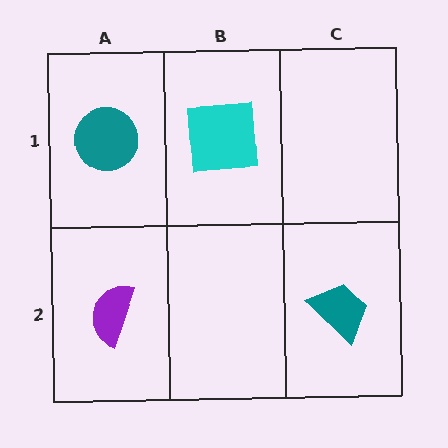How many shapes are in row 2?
2 shapes.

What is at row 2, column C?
A teal trapezoid.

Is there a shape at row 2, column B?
No, that cell is empty.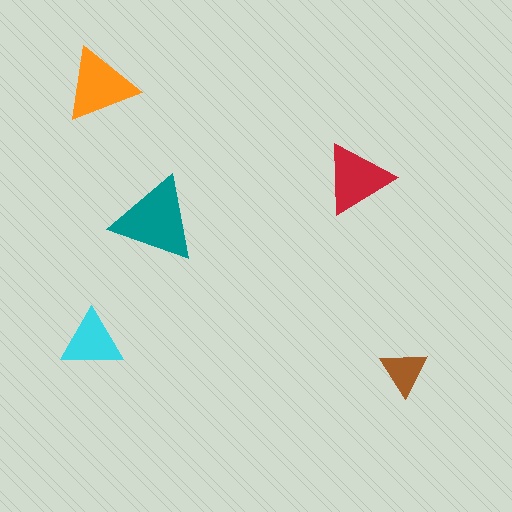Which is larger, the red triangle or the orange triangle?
The orange one.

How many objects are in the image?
There are 5 objects in the image.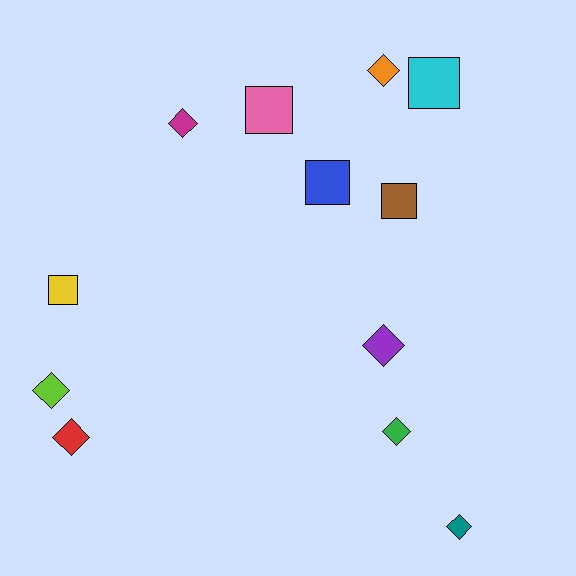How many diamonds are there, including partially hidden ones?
There are 7 diamonds.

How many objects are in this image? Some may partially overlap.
There are 12 objects.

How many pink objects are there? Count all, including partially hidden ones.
There is 1 pink object.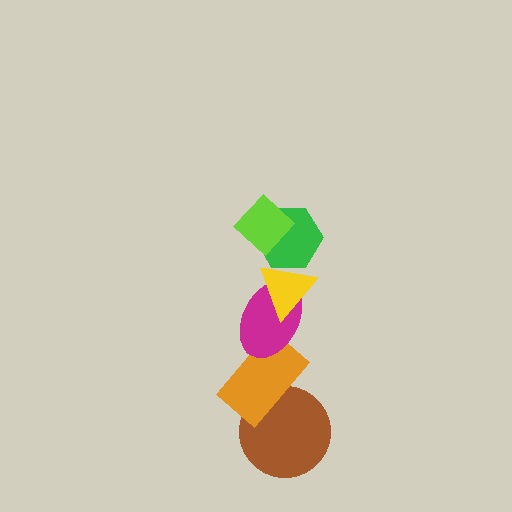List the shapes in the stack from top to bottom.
From top to bottom: the lime diamond, the green hexagon, the yellow triangle, the magenta ellipse, the orange rectangle, the brown circle.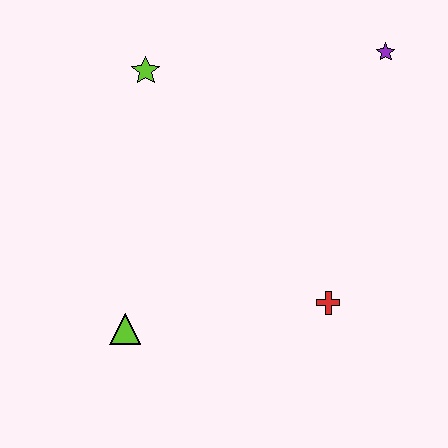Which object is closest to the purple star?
The lime star is closest to the purple star.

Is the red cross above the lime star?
No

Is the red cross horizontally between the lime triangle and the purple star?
Yes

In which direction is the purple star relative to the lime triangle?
The purple star is above the lime triangle.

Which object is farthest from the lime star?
The red cross is farthest from the lime star.